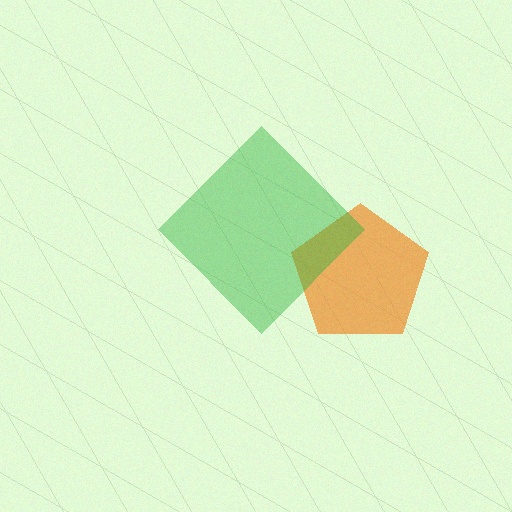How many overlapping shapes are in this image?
There are 2 overlapping shapes in the image.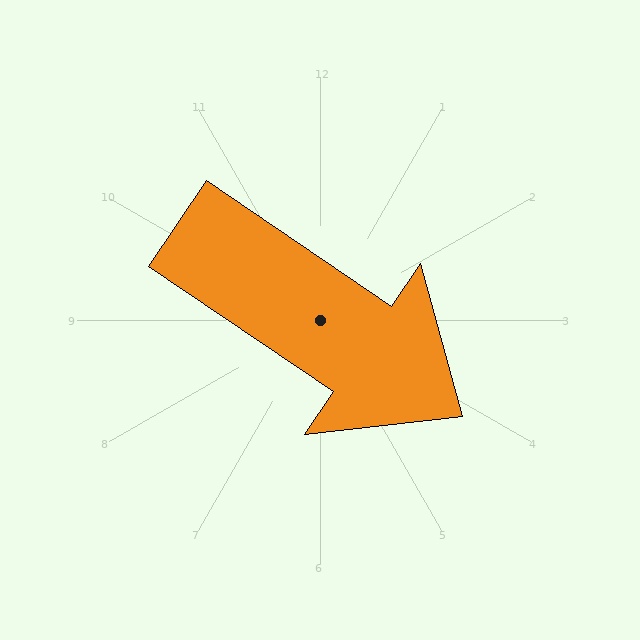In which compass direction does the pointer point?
Southeast.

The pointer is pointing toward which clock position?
Roughly 4 o'clock.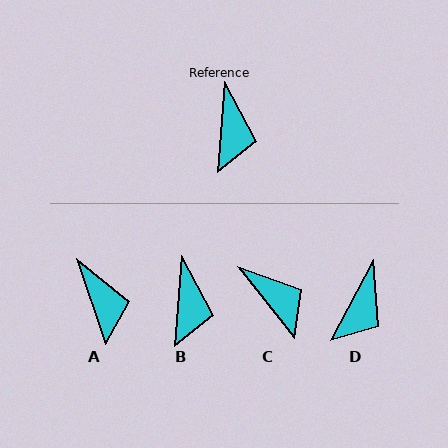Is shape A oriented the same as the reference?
No, it is off by about 23 degrees.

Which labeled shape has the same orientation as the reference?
B.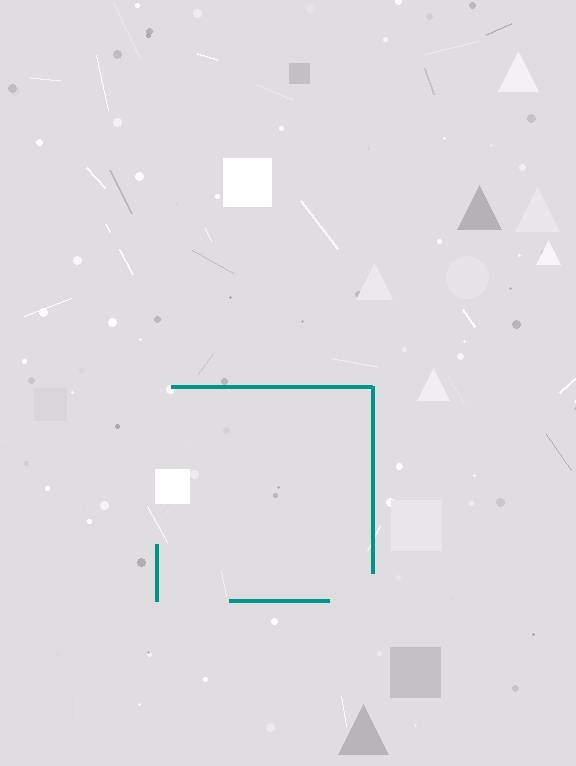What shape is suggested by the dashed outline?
The dashed outline suggests a square.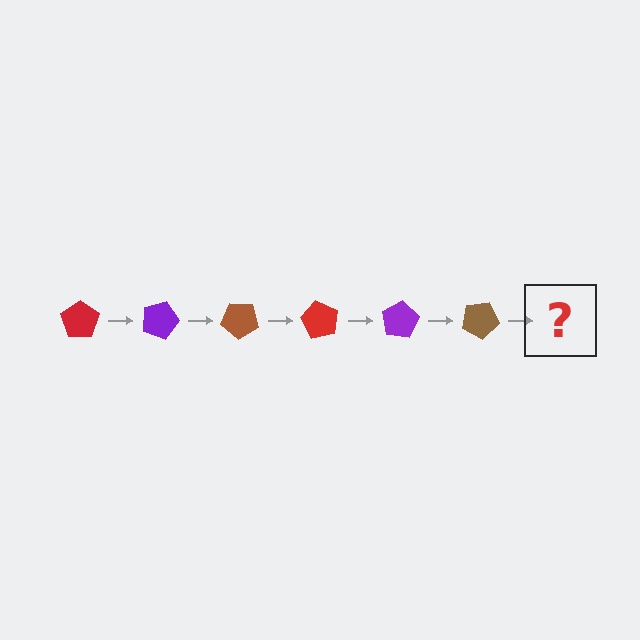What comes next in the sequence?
The next element should be a red pentagon, rotated 120 degrees from the start.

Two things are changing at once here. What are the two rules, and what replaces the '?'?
The two rules are that it rotates 20 degrees each step and the color cycles through red, purple, and brown. The '?' should be a red pentagon, rotated 120 degrees from the start.